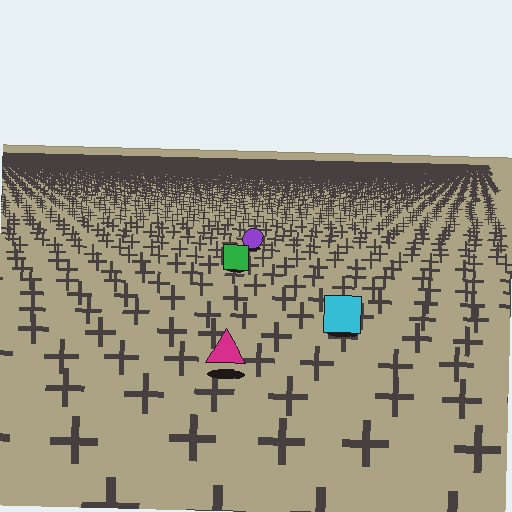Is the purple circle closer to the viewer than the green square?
No. The green square is closer — you can tell from the texture gradient: the ground texture is coarser near it.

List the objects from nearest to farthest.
From nearest to farthest: the magenta triangle, the cyan square, the green square, the purple circle.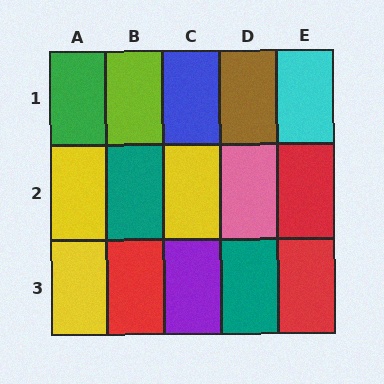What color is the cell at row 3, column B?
Red.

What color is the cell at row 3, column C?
Purple.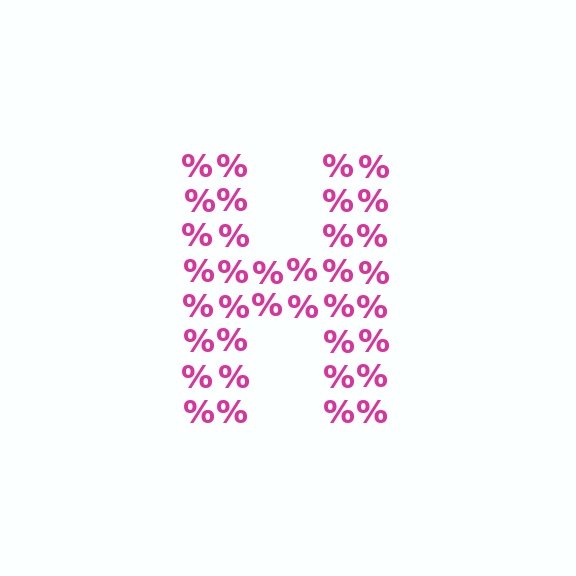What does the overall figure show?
The overall figure shows the letter H.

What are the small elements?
The small elements are percent signs.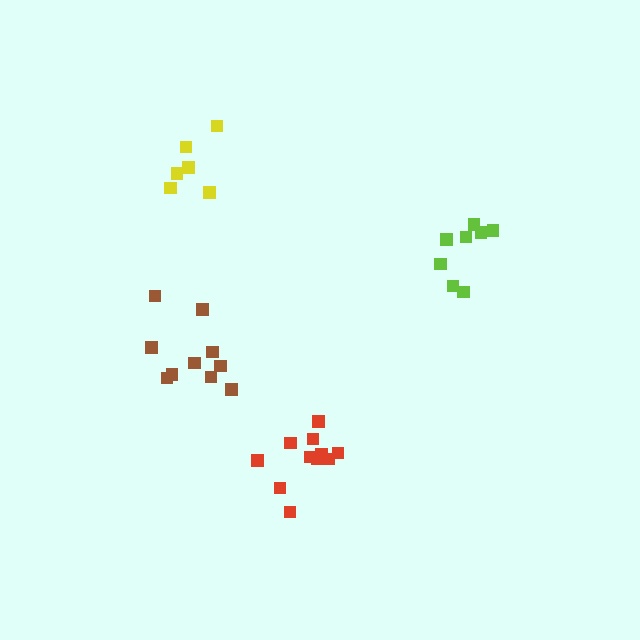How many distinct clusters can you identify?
There are 4 distinct clusters.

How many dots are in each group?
Group 1: 6 dots, Group 2: 8 dots, Group 3: 10 dots, Group 4: 11 dots (35 total).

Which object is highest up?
The yellow cluster is topmost.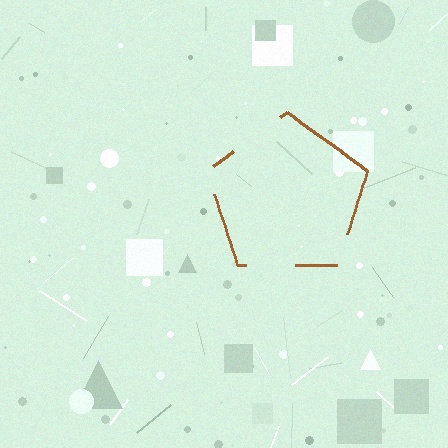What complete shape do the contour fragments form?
The contour fragments form a pentagon.